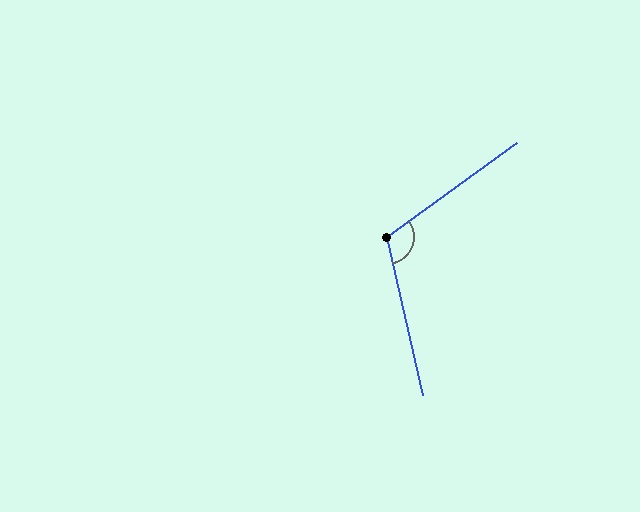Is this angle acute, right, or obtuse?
It is obtuse.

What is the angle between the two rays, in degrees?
Approximately 113 degrees.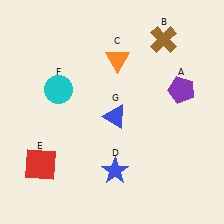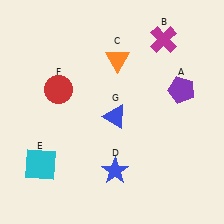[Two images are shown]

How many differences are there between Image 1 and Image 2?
There are 3 differences between the two images.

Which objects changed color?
B changed from brown to magenta. E changed from red to cyan. F changed from cyan to red.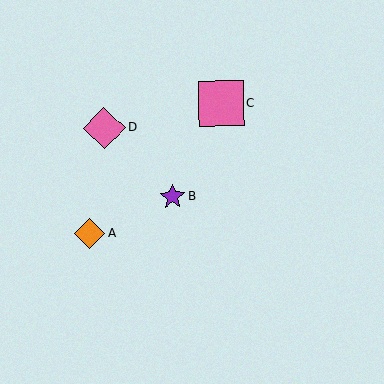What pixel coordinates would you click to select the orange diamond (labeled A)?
Click at (90, 234) to select the orange diamond A.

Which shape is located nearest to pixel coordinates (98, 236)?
The orange diamond (labeled A) at (90, 234) is nearest to that location.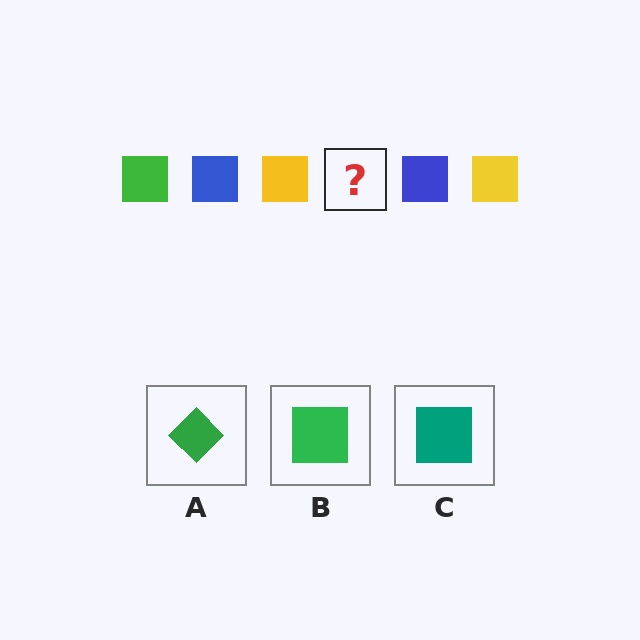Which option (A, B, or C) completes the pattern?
B.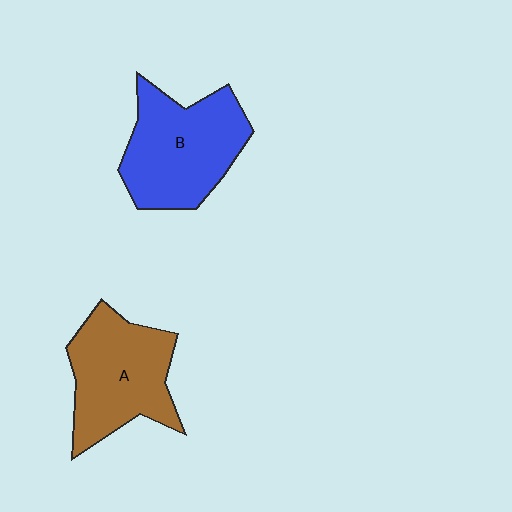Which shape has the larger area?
Shape B (blue).